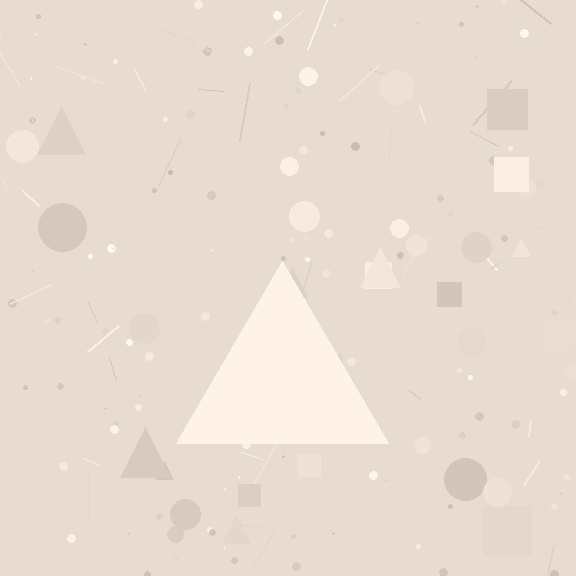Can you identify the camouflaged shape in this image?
The camouflaged shape is a triangle.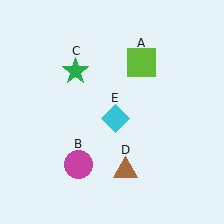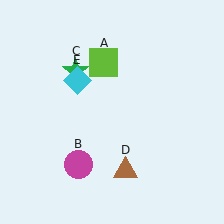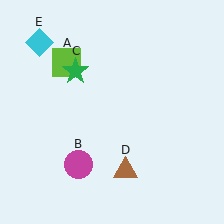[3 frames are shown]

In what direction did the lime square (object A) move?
The lime square (object A) moved left.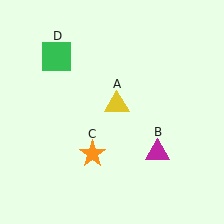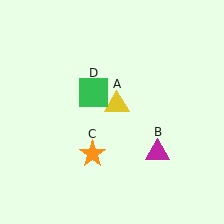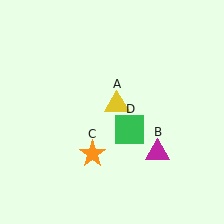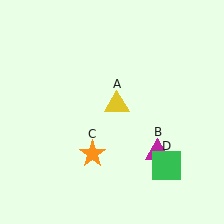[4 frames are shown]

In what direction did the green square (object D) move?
The green square (object D) moved down and to the right.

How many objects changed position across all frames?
1 object changed position: green square (object D).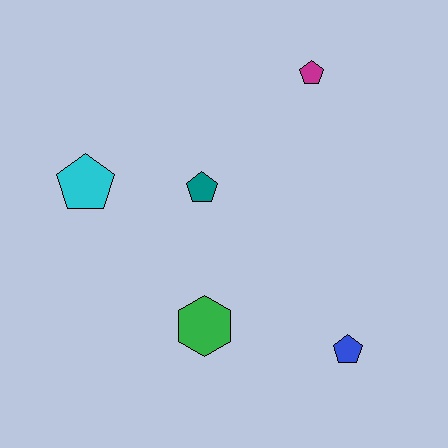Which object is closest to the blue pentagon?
The green hexagon is closest to the blue pentagon.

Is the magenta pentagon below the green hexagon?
No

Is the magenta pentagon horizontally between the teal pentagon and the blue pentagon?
Yes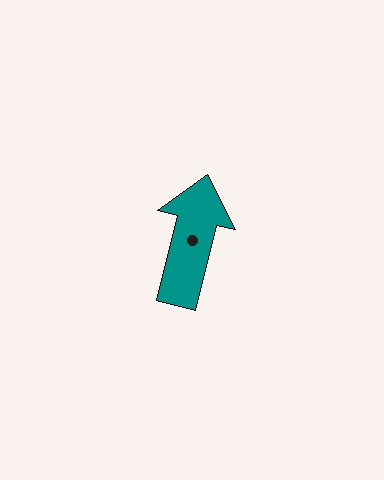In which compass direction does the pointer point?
North.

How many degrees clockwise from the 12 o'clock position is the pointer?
Approximately 14 degrees.